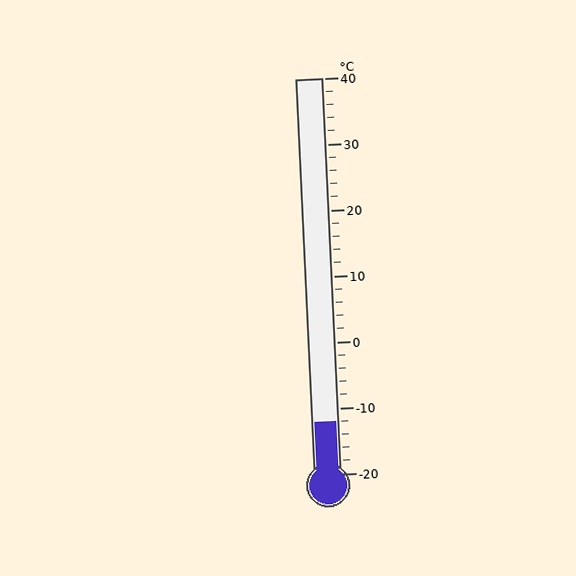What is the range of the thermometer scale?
The thermometer scale ranges from -20°C to 40°C.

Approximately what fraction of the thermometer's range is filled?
The thermometer is filled to approximately 15% of its range.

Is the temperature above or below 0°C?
The temperature is below 0°C.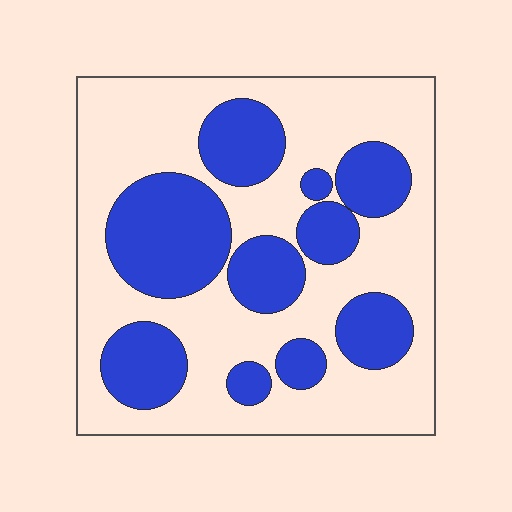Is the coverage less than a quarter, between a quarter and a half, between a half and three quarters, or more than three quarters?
Between a quarter and a half.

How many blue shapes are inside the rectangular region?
10.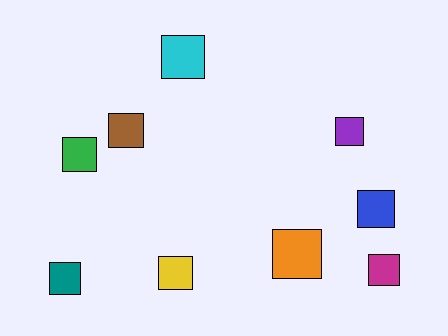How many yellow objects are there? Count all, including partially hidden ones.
There is 1 yellow object.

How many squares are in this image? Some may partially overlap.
There are 9 squares.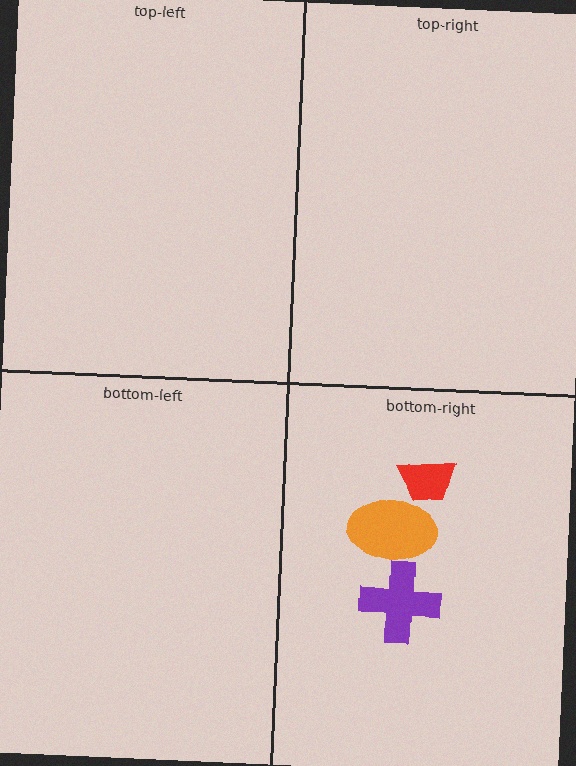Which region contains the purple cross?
The bottom-right region.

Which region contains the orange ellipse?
The bottom-right region.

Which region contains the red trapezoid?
The bottom-right region.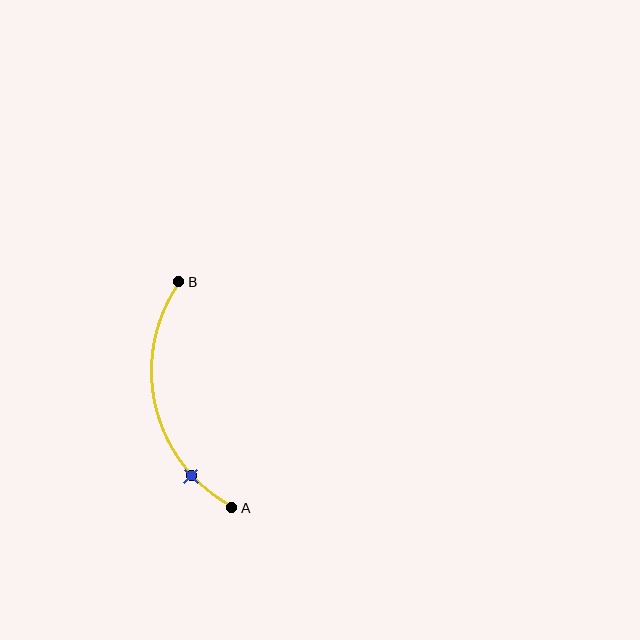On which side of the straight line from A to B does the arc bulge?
The arc bulges to the left of the straight line connecting A and B.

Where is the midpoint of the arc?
The arc midpoint is the point on the curve farthest from the straight line joining A and B. It sits to the left of that line.